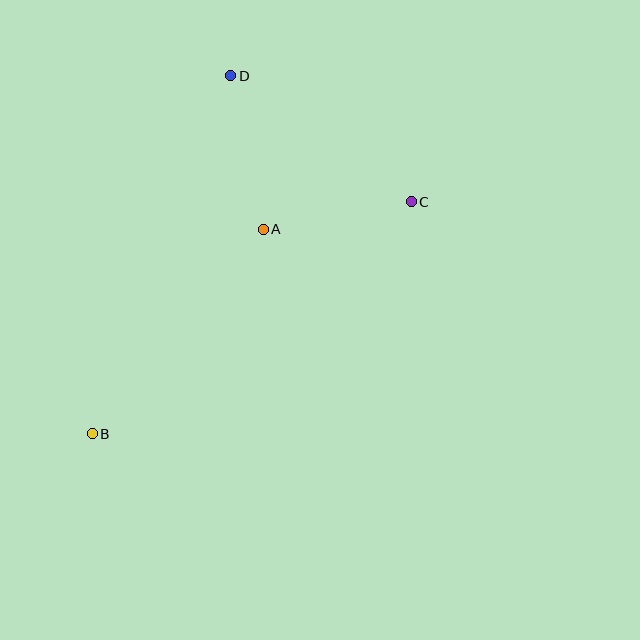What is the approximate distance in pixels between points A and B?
The distance between A and B is approximately 266 pixels.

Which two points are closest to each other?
Points A and C are closest to each other.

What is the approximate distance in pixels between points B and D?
The distance between B and D is approximately 384 pixels.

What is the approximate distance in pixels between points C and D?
The distance between C and D is approximately 220 pixels.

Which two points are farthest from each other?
Points B and C are farthest from each other.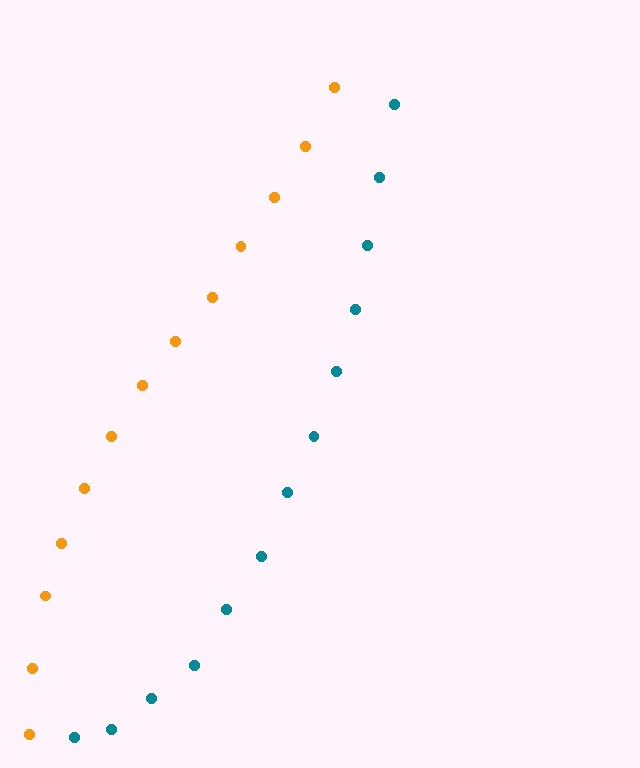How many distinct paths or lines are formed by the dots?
There are 2 distinct paths.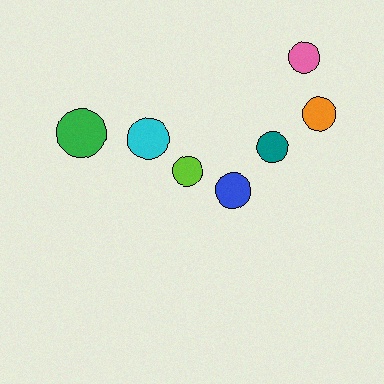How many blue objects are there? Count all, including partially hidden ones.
There is 1 blue object.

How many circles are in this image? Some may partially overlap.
There are 7 circles.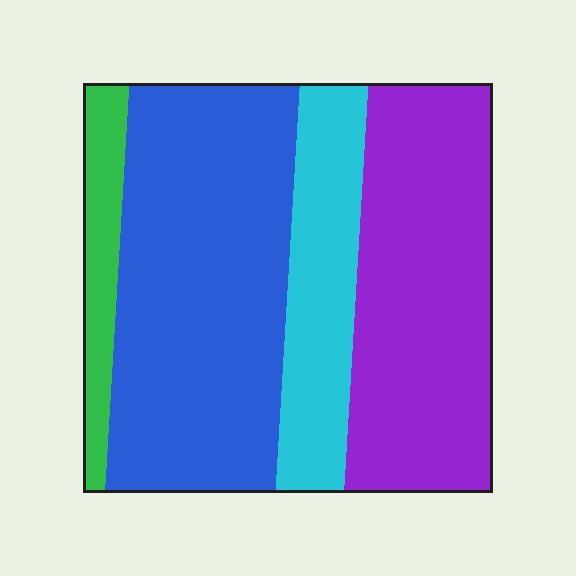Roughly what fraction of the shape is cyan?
Cyan takes up about one sixth (1/6) of the shape.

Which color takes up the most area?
Blue, at roughly 40%.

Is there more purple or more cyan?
Purple.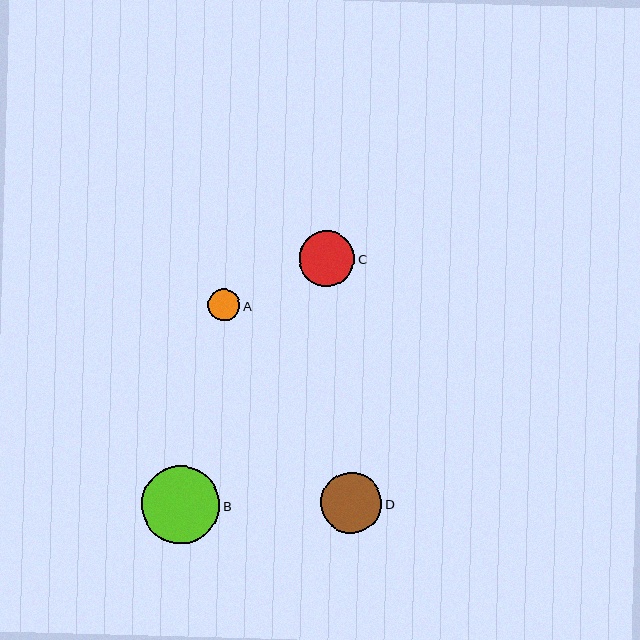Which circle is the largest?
Circle B is the largest with a size of approximately 78 pixels.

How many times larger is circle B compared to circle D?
Circle B is approximately 1.3 times the size of circle D.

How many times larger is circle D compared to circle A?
Circle D is approximately 1.9 times the size of circle A.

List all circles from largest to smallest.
From largest to smallest: B, D, C, A.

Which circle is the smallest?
Circle A is the smallest with a size of approximately 32 pixels.